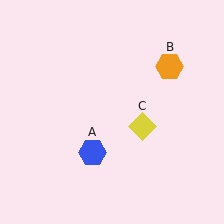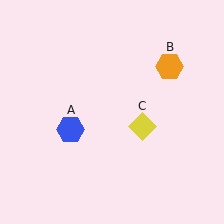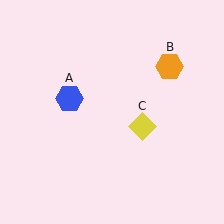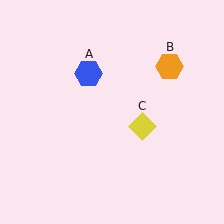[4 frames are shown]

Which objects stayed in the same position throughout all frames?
Orange hexagon (object B) and yellow diamond (object C) remained stationary.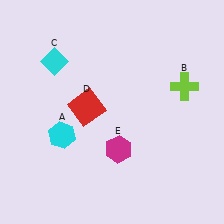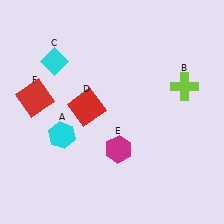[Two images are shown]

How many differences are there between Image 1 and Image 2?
There is 1 difference between the two images.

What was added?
A red square (F) was added in Image 2.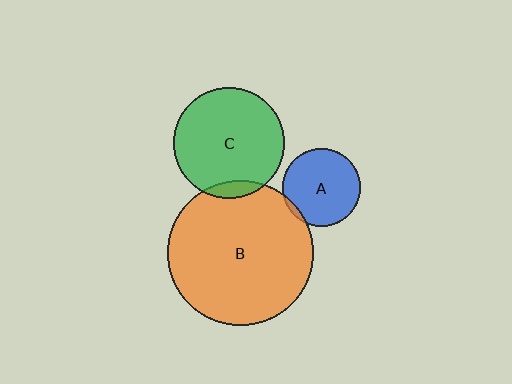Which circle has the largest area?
Circle B (orange).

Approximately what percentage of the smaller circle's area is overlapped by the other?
Approximately 10%.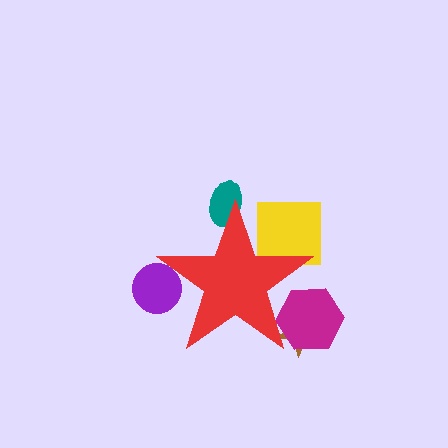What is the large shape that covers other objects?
A red star.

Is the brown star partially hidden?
Yes, the brown star is partially hidden behind the red star.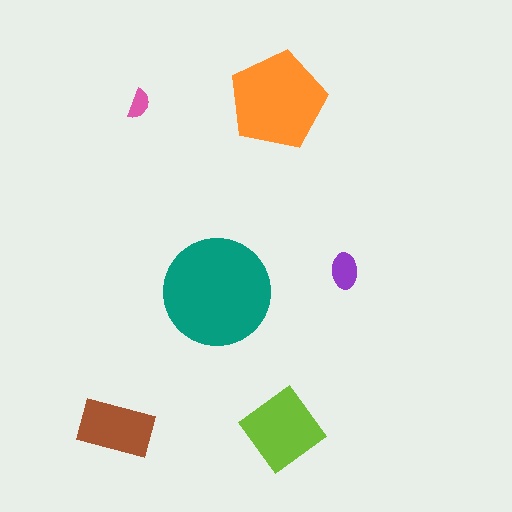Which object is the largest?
The teal circle.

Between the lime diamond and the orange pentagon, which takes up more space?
The orange pentagon.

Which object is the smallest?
The pink semicircle.